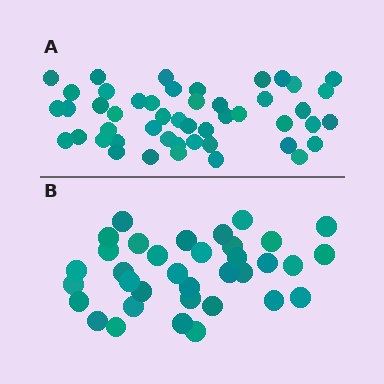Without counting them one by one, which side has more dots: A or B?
Region A (the top region) has more dots.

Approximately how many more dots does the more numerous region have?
Region A has approximately 15 more dots than region B.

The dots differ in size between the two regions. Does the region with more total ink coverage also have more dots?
No. Region B has more total ink coverage because its dots are larger, but region A actually contains more individual dots. Total area can be misleading — the number of items is what matters here.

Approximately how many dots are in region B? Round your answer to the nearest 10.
About 40 dots. (The exact count is 35, which rounds to 40.)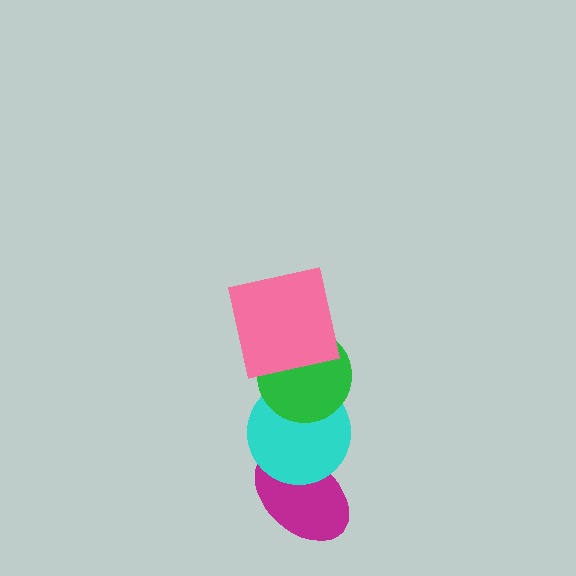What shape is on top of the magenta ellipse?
The cyan circle is on top of the magenta ellipse.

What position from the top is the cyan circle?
The cyan circle is 3rd from the top.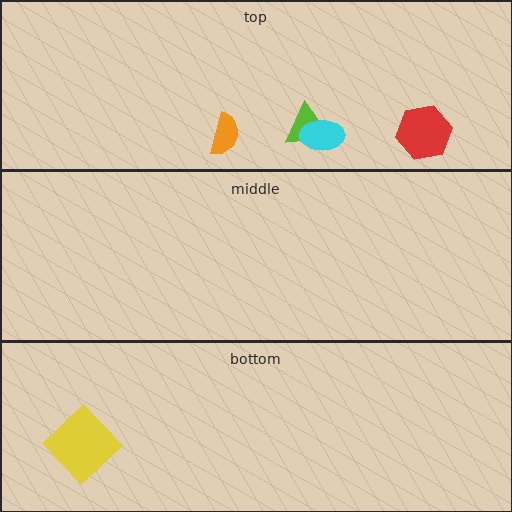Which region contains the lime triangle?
The top region.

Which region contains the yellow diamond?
The bottom region.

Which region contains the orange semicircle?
The top region.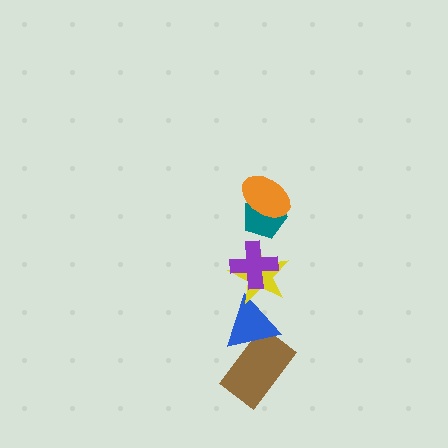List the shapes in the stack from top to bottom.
From top to bottom: the orange ellipse, the teal pentagon, the purple cross, the yellow star, the blue triangle, the brown rectangle.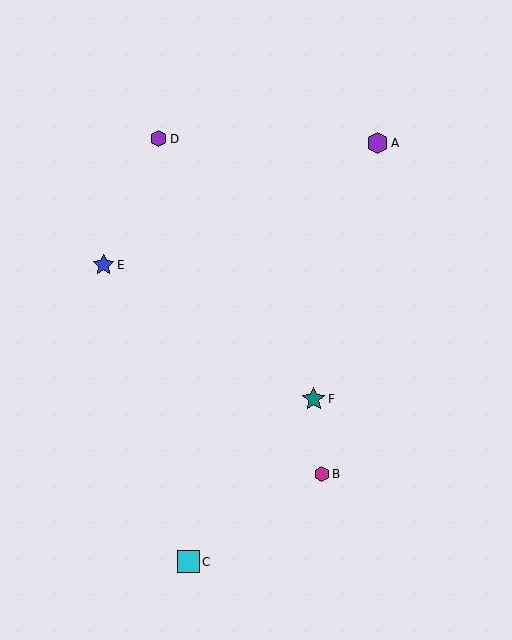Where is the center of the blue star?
The center of the blue star is at (103, 265).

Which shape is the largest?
The teal star (labeled F) is the largest.